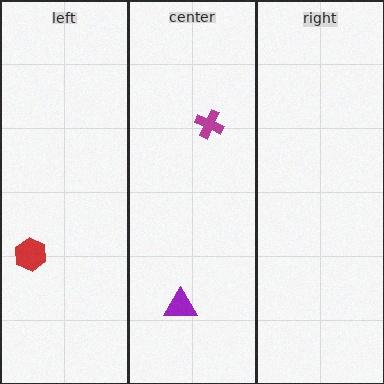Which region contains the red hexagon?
The left region.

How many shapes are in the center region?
2.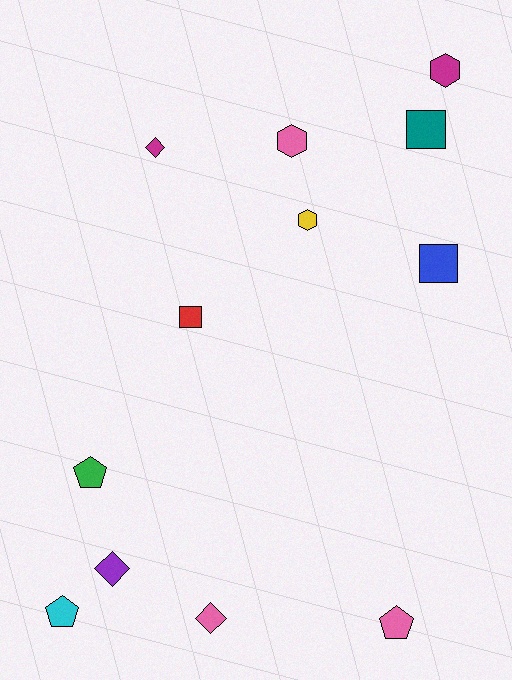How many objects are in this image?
There are 12 objects.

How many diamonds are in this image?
There are 3 diamonds.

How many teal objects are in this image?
There is 1 teal object.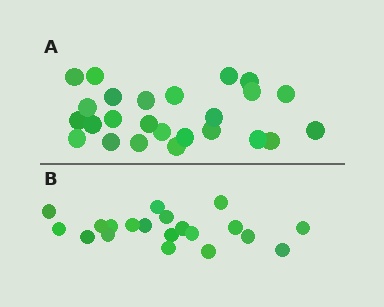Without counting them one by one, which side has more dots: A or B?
Region A (the top region) has more dots.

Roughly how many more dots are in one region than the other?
Region A has about 5 more dots than region B.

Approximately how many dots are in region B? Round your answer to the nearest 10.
About 20 dots.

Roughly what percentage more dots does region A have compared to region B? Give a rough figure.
About 25% more.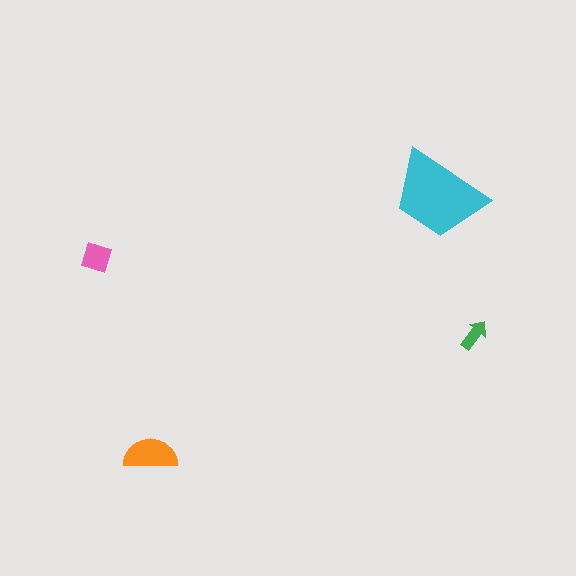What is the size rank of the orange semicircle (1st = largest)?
2nd.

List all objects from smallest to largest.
The green arrow, the pink diamond, the orange semicircle, the cyan trapezoid.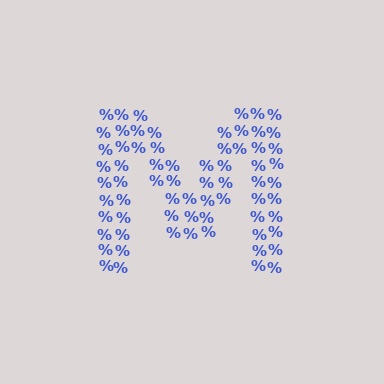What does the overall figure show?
The overall figure shows the letter M.